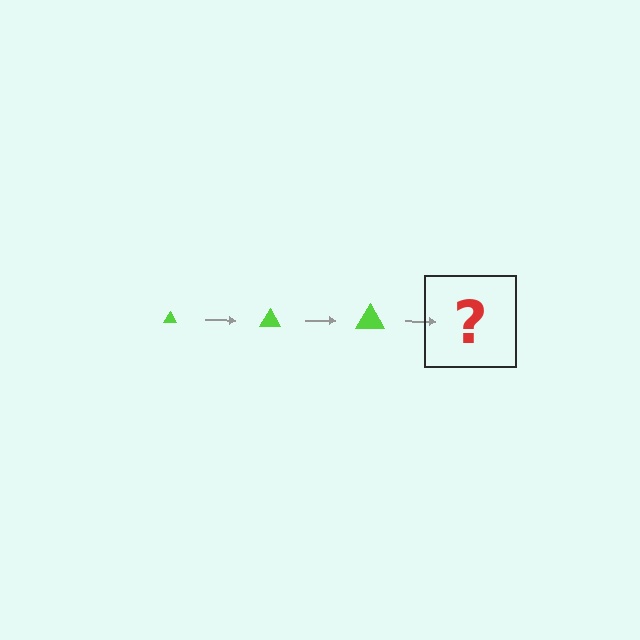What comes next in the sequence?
The next element should be a lime triangle, larger than the previous one.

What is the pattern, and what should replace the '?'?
The pattern is that the triangle gets progressively larger each step. The '?' should be a lime triangle, larger than the previous one.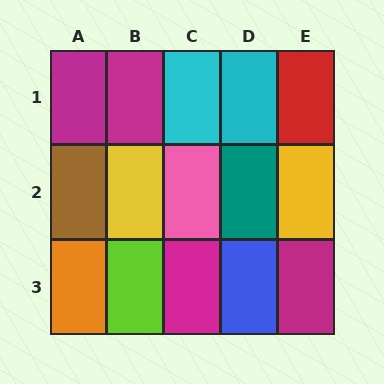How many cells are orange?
1 cell is orange.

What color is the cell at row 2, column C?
Pink.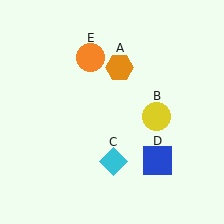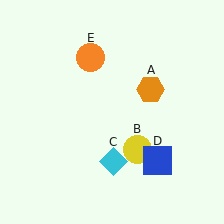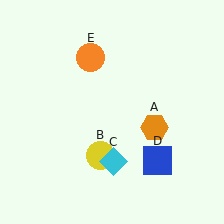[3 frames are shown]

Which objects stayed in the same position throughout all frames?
Cyan diamond (object C) and blue square (object D) and orange circle (object E) remained stationary.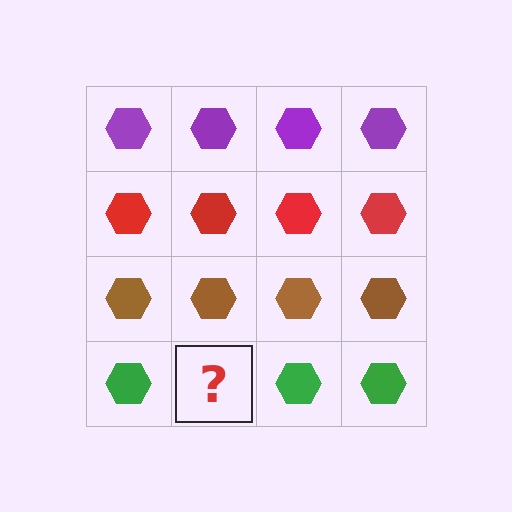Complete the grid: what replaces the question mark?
The question mark should be replaced with a green hexagon.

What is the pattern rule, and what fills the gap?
The rule is that each row has a consistent color. The gap should be filled with a green hexagon.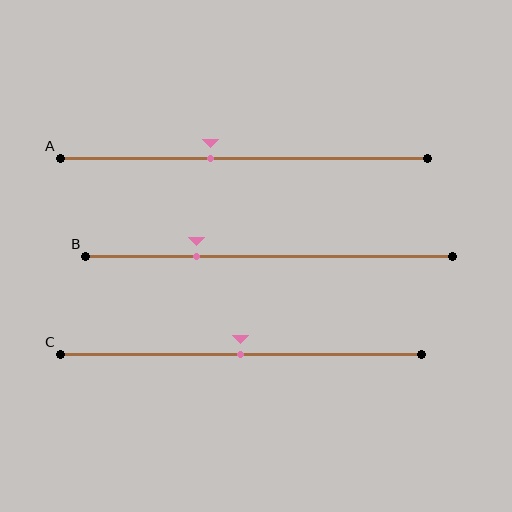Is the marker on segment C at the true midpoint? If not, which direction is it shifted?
Yes, the marker on segment C is at the true midpoint.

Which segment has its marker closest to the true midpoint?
Segment C has its marker closest to the true midpoint.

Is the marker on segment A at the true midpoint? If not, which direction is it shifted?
No, the marker on segment A is shifted to the left by about 9% of the segment length.